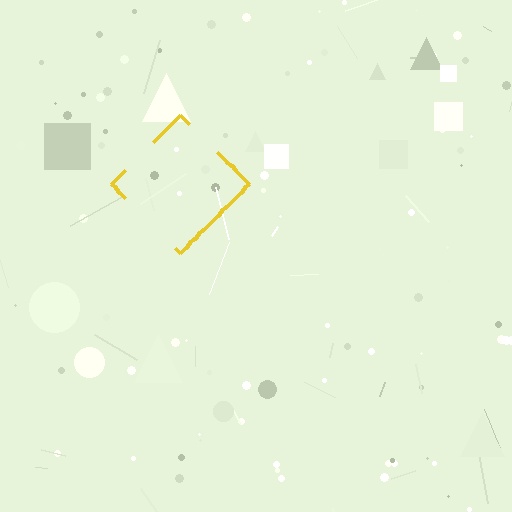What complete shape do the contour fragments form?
The contour fragments form a diamond.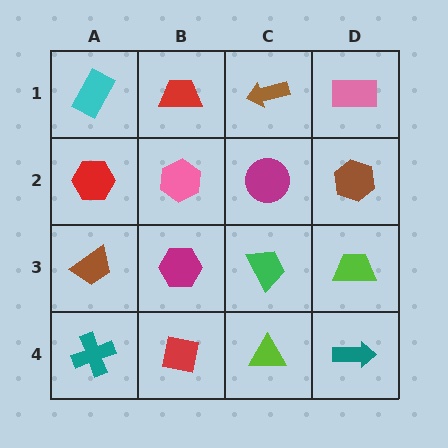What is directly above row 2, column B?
A red trapezoid.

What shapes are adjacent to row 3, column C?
A magenta circle (row 2, column C), a lime triangle (row 4, column C), a magenta hexagon (row 3, column B), a lime trapezoid (row 3, column D).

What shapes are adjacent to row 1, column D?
A brown hexagon (row 2, column D), a brown arrow (row 1, column C).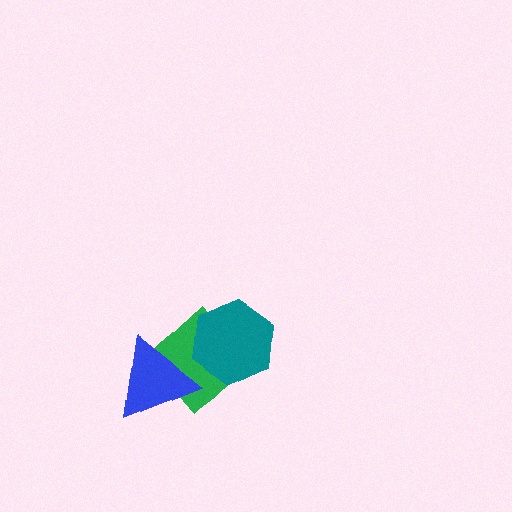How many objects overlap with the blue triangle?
1 object overlaps with the blue triangle.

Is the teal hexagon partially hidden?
No, no other shape covers it.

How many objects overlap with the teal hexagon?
1 object overlaps with the teal hexagon.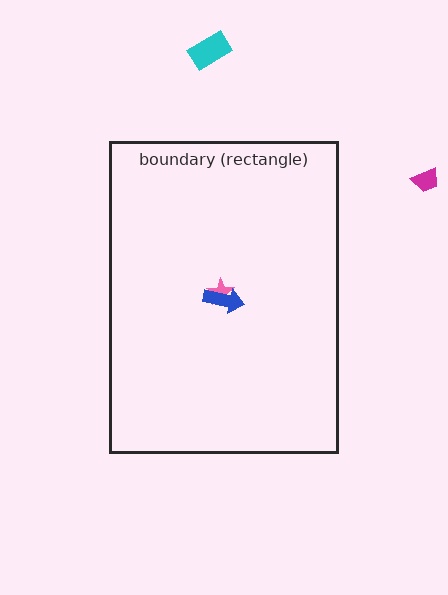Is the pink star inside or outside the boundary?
Inside.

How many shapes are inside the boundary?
2 inside, 2 outside.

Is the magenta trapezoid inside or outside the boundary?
Outside.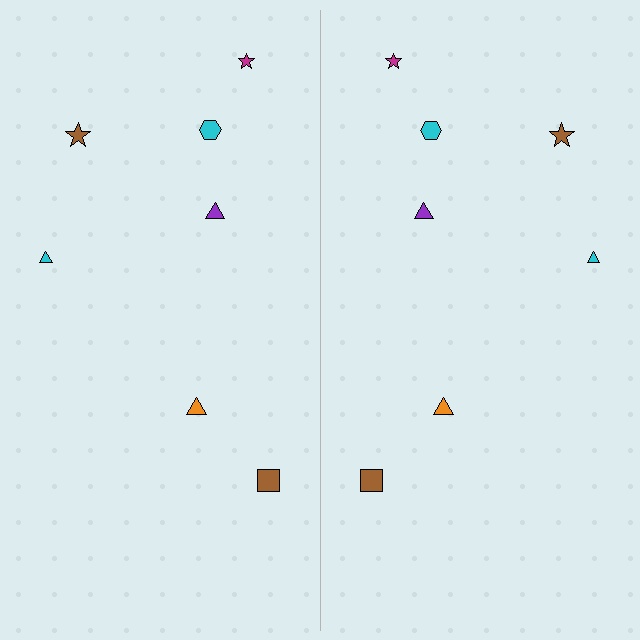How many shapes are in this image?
There are 14 shapes in this image.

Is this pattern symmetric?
Yes, this pattern has bilateral (reflection) symmetry.